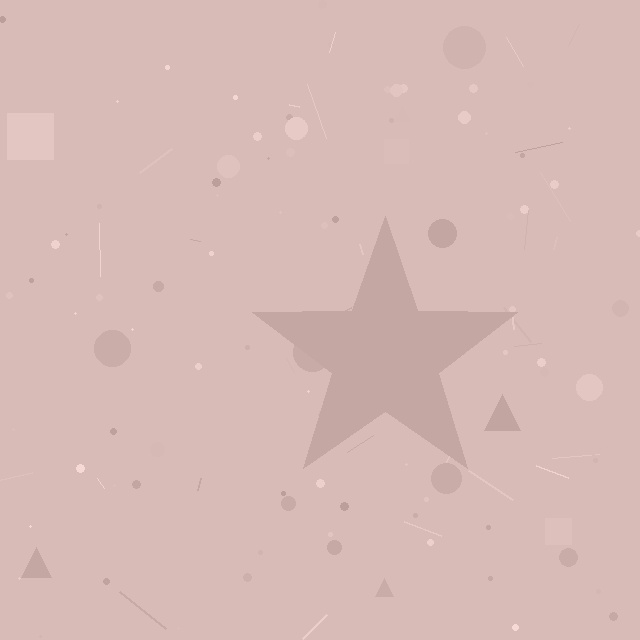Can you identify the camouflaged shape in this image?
The camouflaged shape is a star.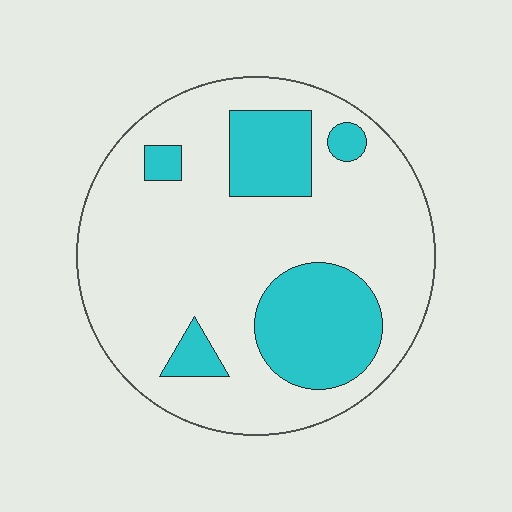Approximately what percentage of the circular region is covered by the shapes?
Approximately 25%.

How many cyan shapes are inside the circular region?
5.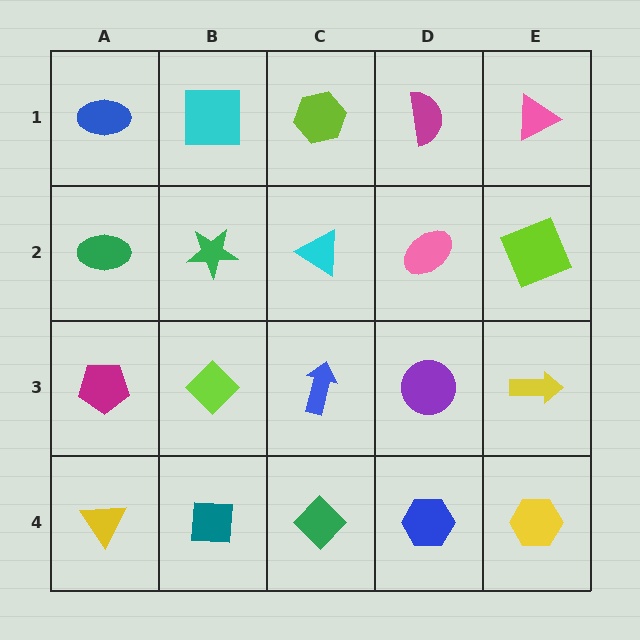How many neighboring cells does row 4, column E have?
2.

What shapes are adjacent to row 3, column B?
A green star (row 2, column B), a teal square (row 4, column B), a magenta pentagon (row 3, column A), a blue arrow (row 3, column C).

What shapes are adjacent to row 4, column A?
A magenta pentagon (row 3, column A), a teal square (row 4, column B).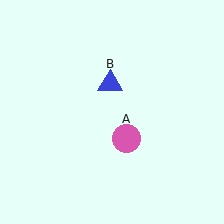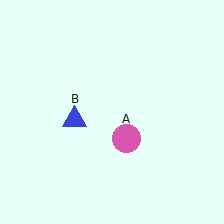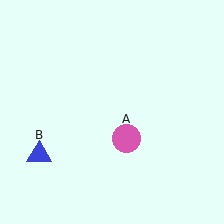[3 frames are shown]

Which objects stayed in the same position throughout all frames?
Pink circle (object A) remained stationary.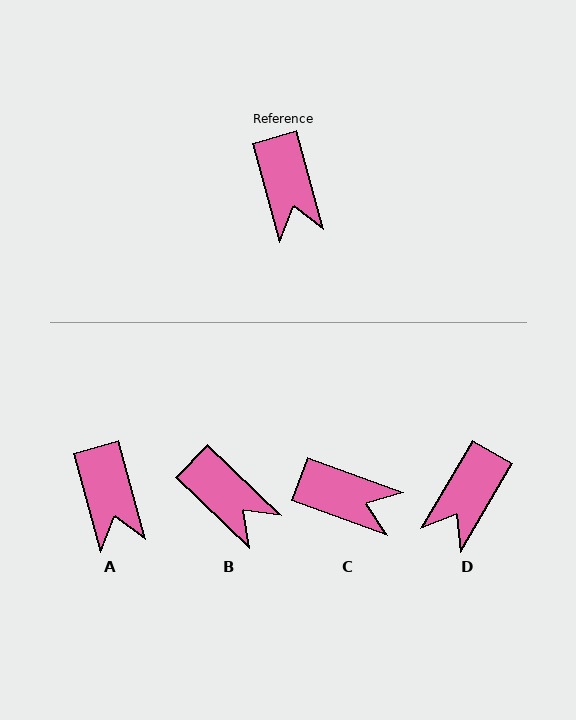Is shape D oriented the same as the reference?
No, it is off by about 46 degrees.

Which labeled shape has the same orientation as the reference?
A.